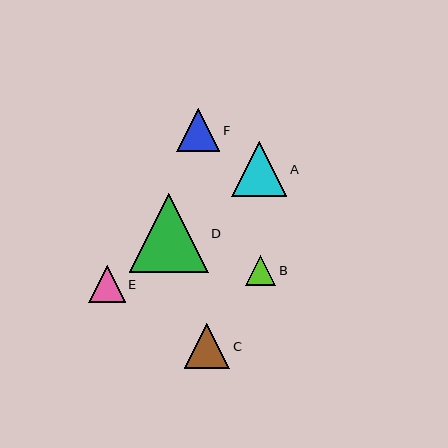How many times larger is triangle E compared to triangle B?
Triangle E is approximately 1.2 times the size of triangle B.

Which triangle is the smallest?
Triangle B is the smallest with a size of approximately 30 pixels.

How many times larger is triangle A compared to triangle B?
Triangle A is approximately 1.8 times the size of triangle B.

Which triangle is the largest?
Triangle D is the largest with a size of approximately 79 pixels.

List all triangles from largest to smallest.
From largest to smallest: D, A, C, F, E, B.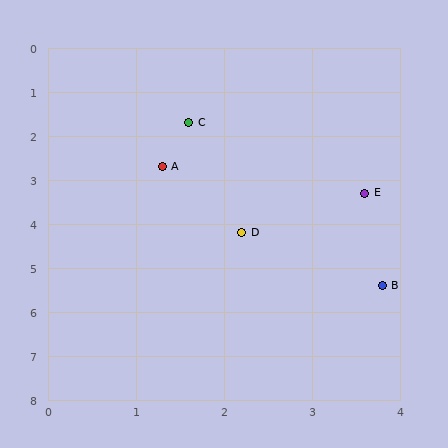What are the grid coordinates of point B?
Point B is at approximately (3.8, 5.4).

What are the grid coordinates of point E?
Point E is at approximately (3.6, 3.3).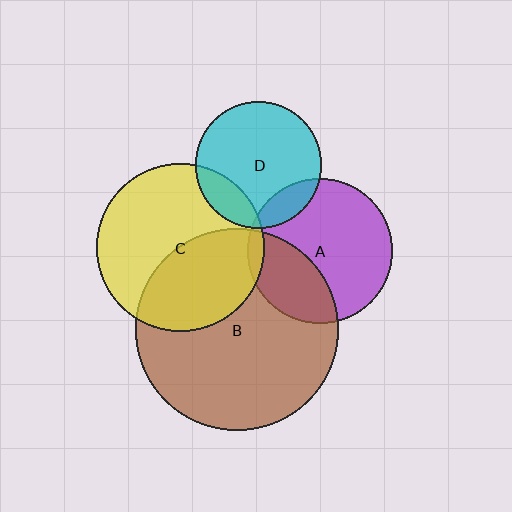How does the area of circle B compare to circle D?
Approximately 2.6 times.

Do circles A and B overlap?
Yes.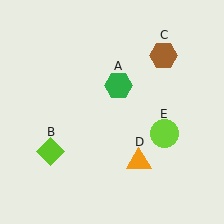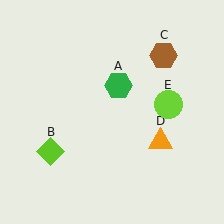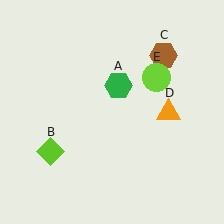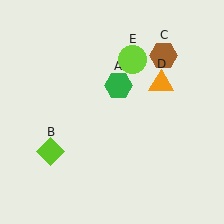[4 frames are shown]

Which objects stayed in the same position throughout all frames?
Green hexagon (object A) and lime diamond (object B) and brown hexagon (object C) remained stationary.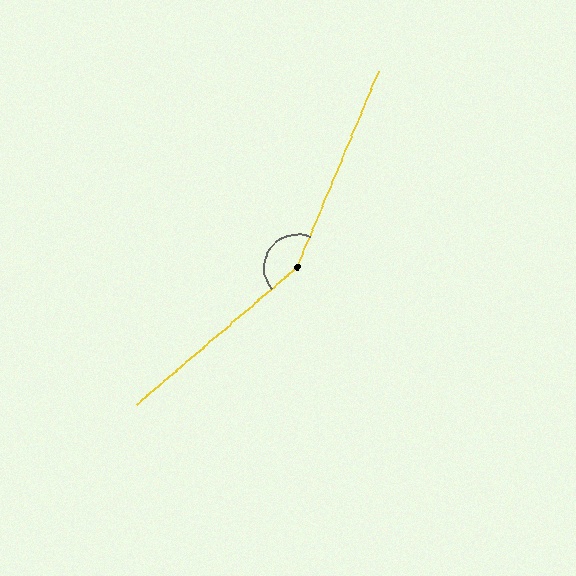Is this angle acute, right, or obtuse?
It is obtuse.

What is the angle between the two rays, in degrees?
Approximately 153 degrees.